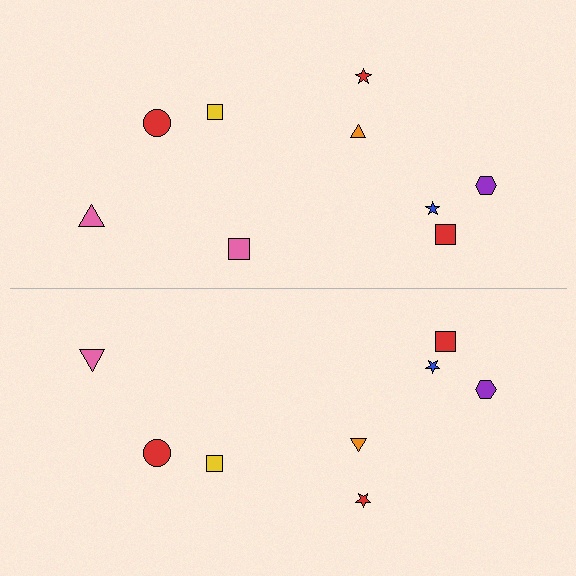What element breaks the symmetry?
A pink square is missing from the bottom side.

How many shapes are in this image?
There are 17 shapes in this image.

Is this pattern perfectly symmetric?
No, the pattern is not perfectly symmetric. A pink square is missing from the bottom side.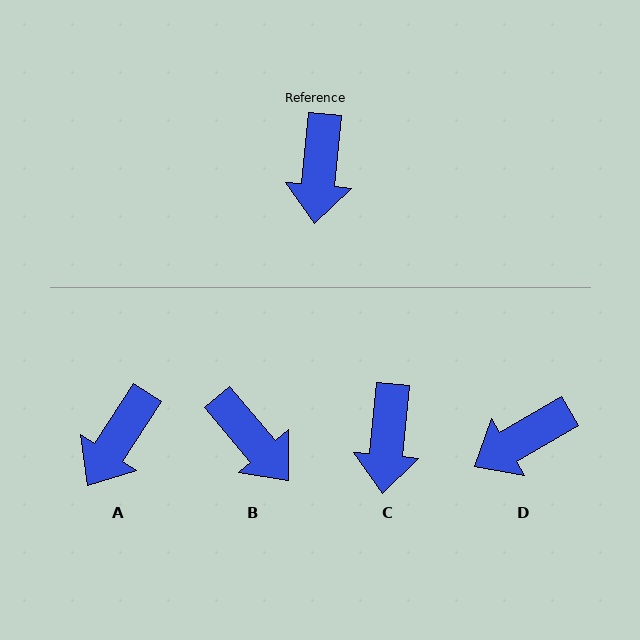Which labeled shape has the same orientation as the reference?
C.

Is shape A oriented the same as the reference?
No, it is off by about 28 degrees.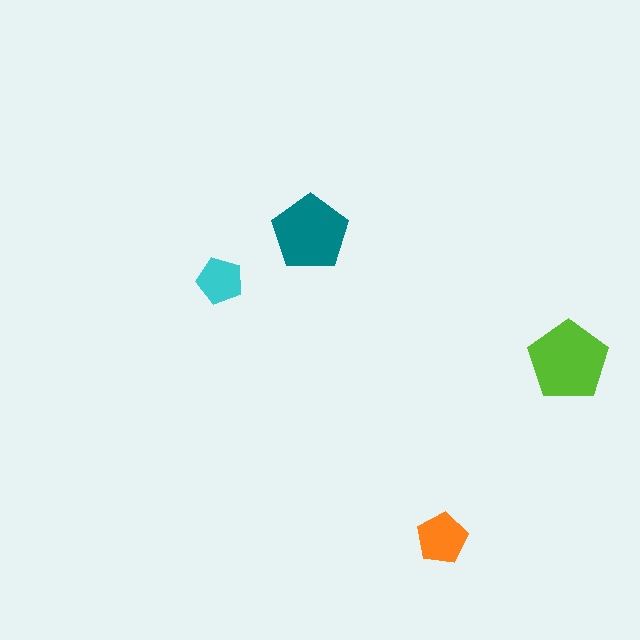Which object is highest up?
The teal pentagon is topmost.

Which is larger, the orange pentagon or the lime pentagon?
The lime one.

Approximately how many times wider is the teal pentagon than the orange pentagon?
About 1.5 times wider.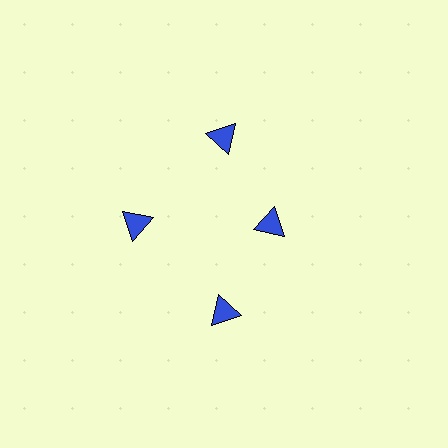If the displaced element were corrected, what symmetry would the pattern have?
It would have 4-fold rotational symmetry — the pattern would map onto itself every 90 degrees.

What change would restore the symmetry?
The symmetry would be restored by moving it outward, back onto the ring so that all 4 triangles sit at equal angles and equal distance from the center.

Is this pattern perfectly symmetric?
No. The 4 blue triangles are arranged in a ring, but one element near the 3 o'clock position is pulled inward toward the center, breaking the 4-fold rotational symmetry.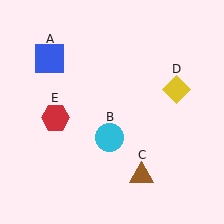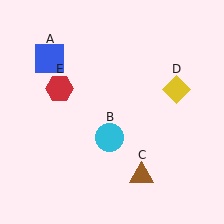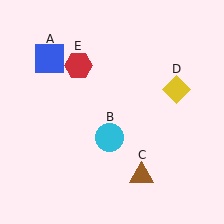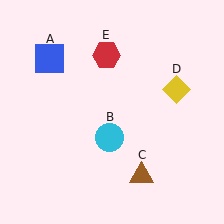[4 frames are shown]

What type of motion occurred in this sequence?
The red hexagon (object E) rotated clockwise around the center of the scene.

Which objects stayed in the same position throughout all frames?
Blue square (object A) and cyan circle (object B) and brown triangle (object C) and yellow diamond (object D) remained stationary.